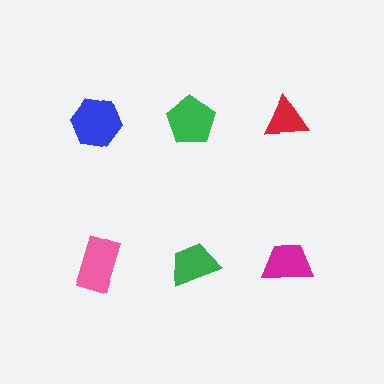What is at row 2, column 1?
A pink rectangle.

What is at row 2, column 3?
A magenta trapezoid.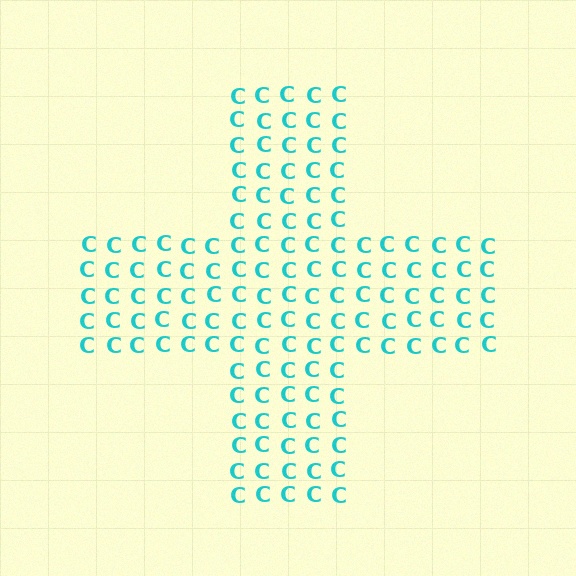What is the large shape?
The large shape is a cross.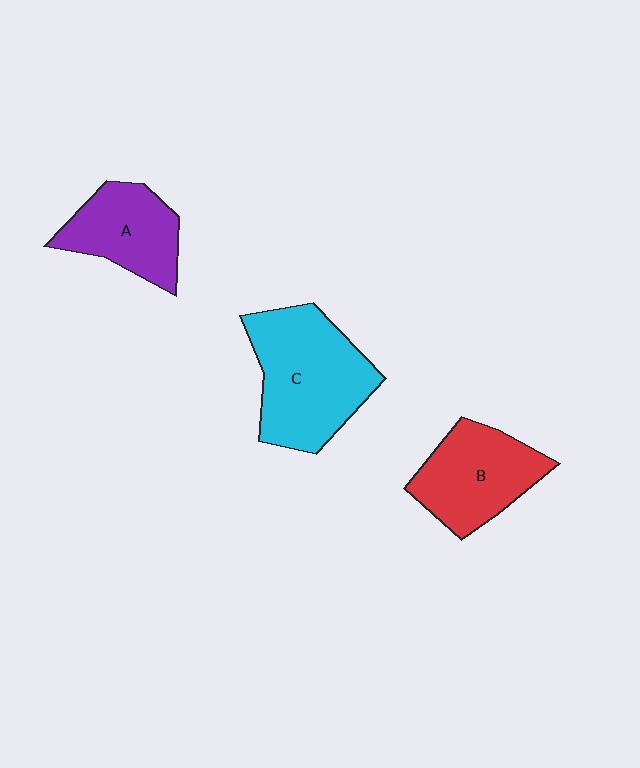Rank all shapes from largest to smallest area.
From largest to smallest: C (cyan), B (red), A (purple).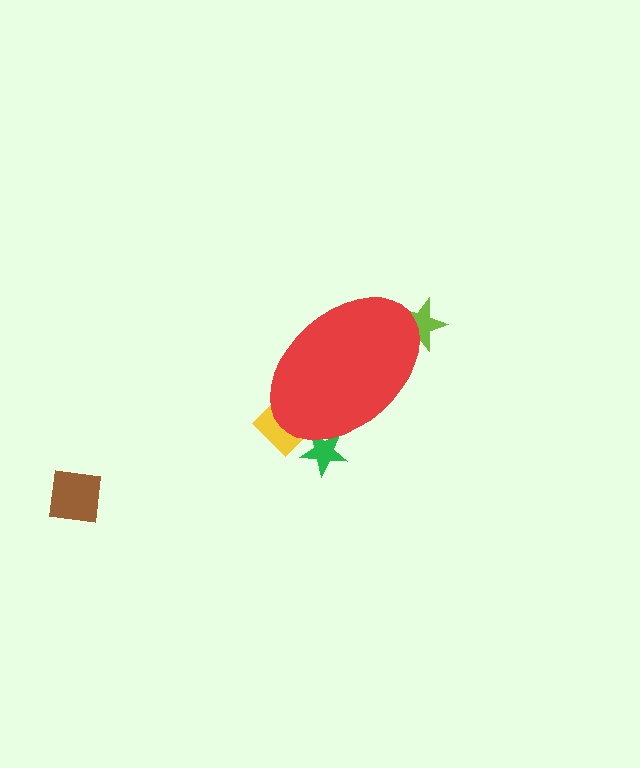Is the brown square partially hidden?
No, the brown square is fully visible.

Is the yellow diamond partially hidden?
Yes, the yellow diamond is partially hidden behind the red ellipse.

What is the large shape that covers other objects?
A red ellipse.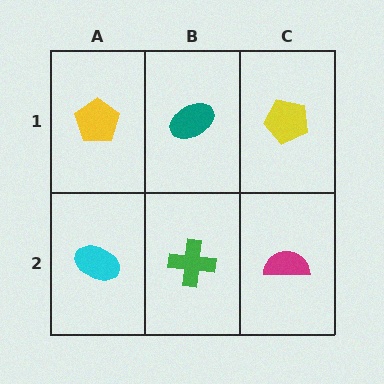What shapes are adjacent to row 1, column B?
A green cross (row 2, column B), a yellow pentagon (row 1, column A), a yellow pentagon (row 1, column C).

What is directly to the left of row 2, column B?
A cyan ellipse.